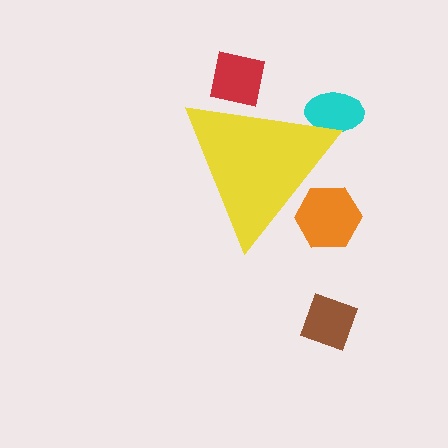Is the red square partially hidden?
Yes, the red square is partially hidden behind the yellow triangle.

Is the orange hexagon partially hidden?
Yes, the orange hexagon is partially hidden behind the yellow triangle.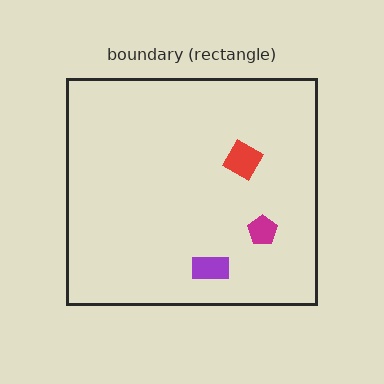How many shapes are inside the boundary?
3 inside, 0 outside.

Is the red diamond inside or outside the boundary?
Inside.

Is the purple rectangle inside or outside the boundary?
Inside.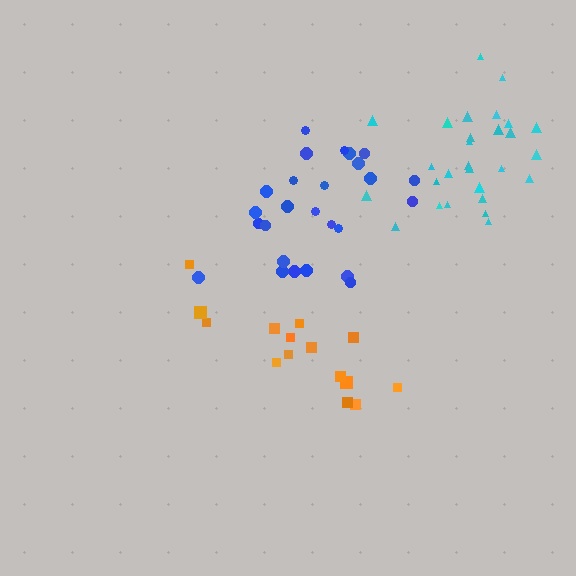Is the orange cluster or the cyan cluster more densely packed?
Cyan.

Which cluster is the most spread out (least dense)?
Orange.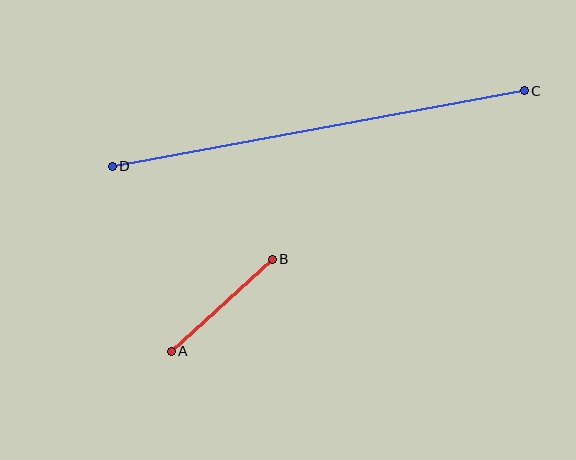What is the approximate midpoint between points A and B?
The midpoint is at approximately (222, 305) pixels.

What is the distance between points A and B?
The distance is approximately 137 pixels.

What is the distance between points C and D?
The distance is approximately 419 pixels.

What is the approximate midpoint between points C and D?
The midpoint is at approximately (318, 129) pixels.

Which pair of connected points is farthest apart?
Points C and D are farthest apart.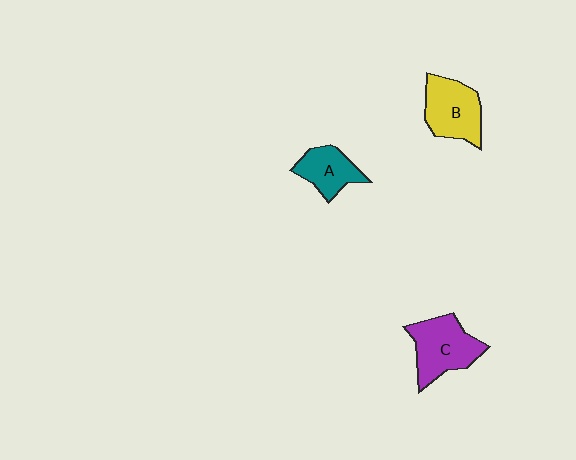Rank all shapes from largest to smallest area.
From largest to smallest: C (purple), B (yellow), A (teal).